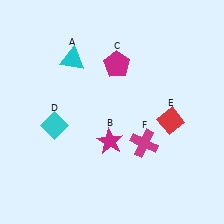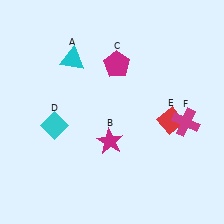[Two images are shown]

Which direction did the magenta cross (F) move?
The magenta cross (F) moved right.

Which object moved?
The magenta cross (F) moved right.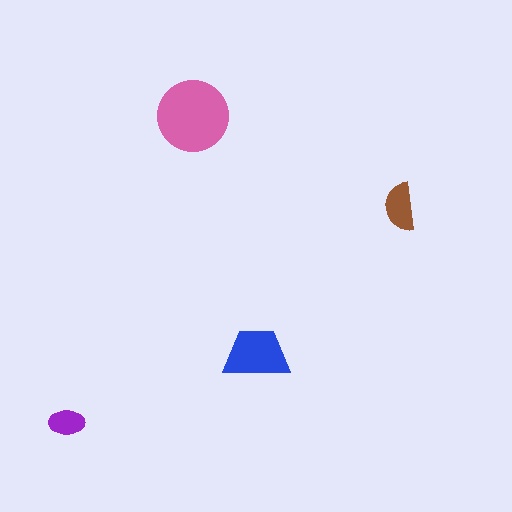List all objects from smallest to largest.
The purple ellipse, the brown semicircle, the blue trapezoid, the pink circle.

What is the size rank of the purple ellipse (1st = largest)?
4th.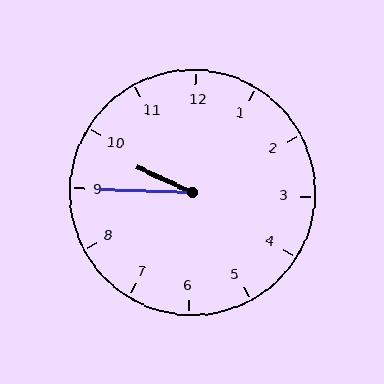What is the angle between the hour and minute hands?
Approximately 22 degrees.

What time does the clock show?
9:45.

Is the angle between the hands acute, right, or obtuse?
It is acute.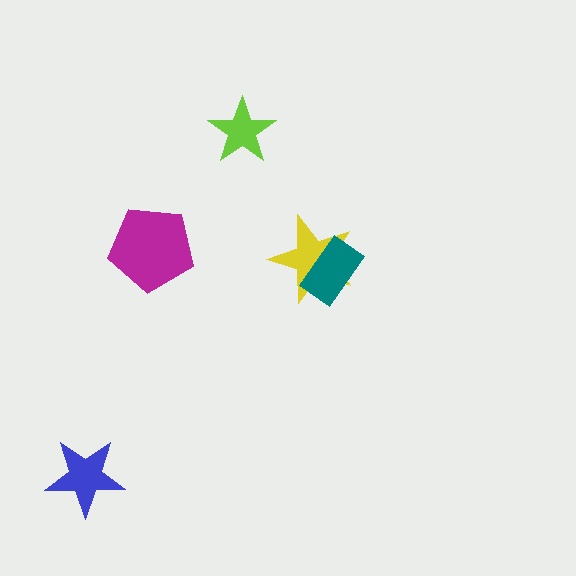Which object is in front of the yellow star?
The teal rectangle is in front of the yellow star.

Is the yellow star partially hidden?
Yes, it is partially covered by another shape.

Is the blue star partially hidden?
No, no other shape covers it.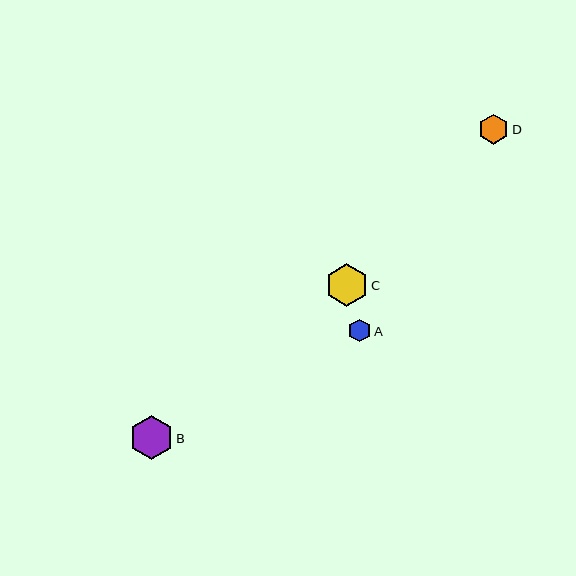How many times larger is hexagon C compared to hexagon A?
Hexagon C is approximately 1.9 times the size of hexagon A.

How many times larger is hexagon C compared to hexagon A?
Hexagon C is approximately 1.9 times the size of hexagon A.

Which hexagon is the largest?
Hexagon B is the largest with a size of approximately 44 pixels.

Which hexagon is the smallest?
Hexagon A is the smallest with a size of approximately 22 pixels.